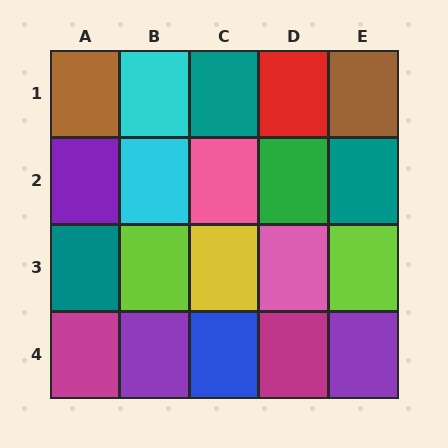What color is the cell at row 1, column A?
Brown.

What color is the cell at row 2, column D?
Green.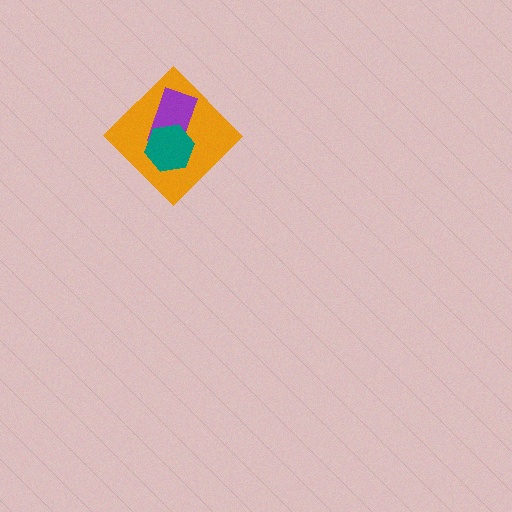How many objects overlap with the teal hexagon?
2 objects overlap with the teal hexagon.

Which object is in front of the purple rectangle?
The teal hexagon is in front of the purple rectangle.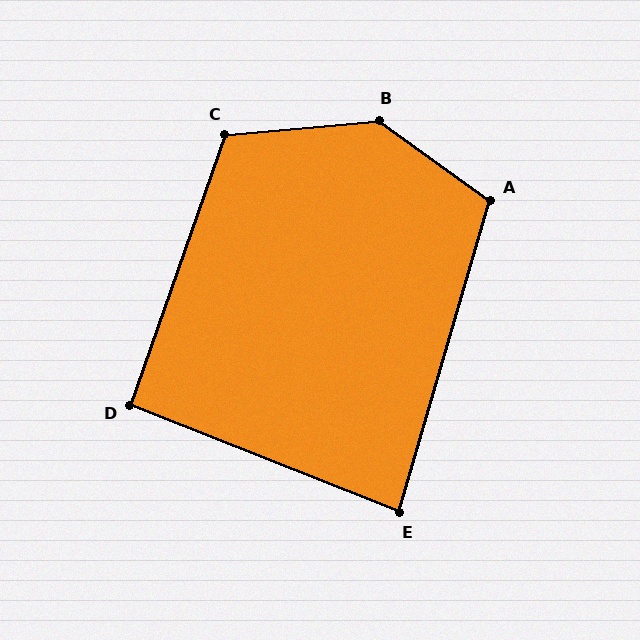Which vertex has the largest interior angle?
B, at approximately 139 degrees.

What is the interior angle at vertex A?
Approximately 109 degrees (obtuse).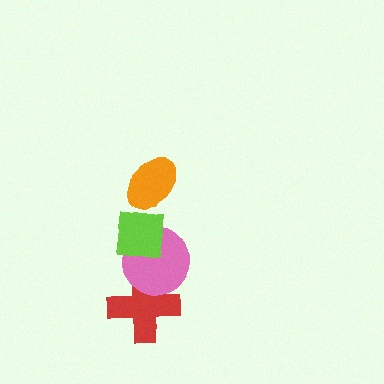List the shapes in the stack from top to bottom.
From top to bottom: the orange ellipse, the lime square, the pink circle, the red cross.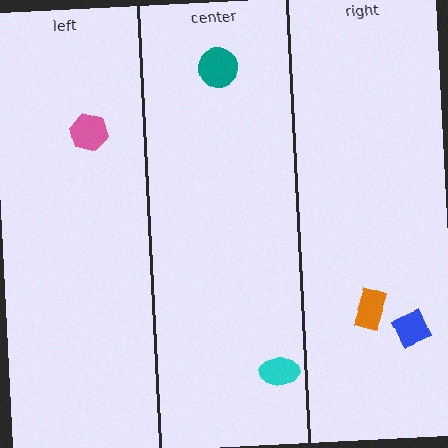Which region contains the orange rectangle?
The right region.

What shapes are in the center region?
The cyan ellipse, the teal circle.